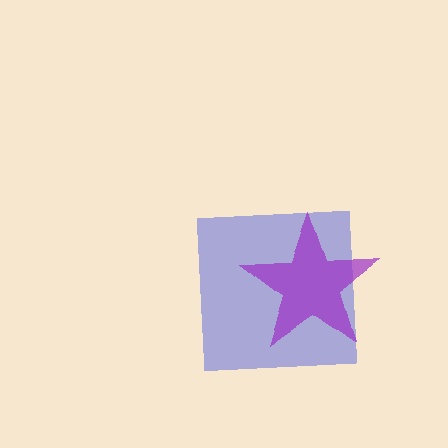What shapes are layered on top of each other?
The layered shapes are: a blue square, a purple star.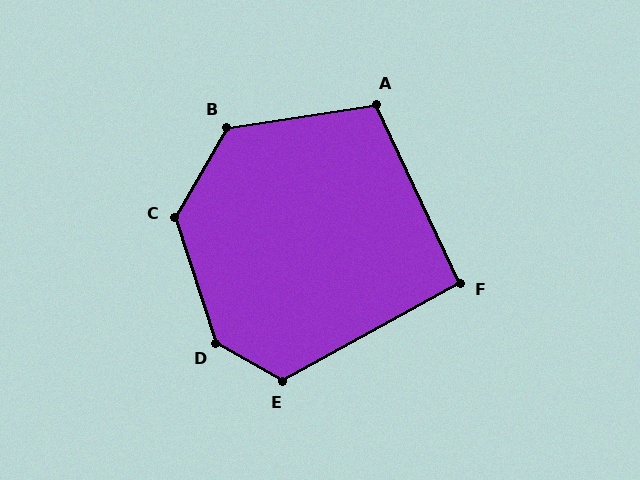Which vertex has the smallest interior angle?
F, at approximately 94 degrees.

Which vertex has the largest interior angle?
D, at approximately 138 degrees.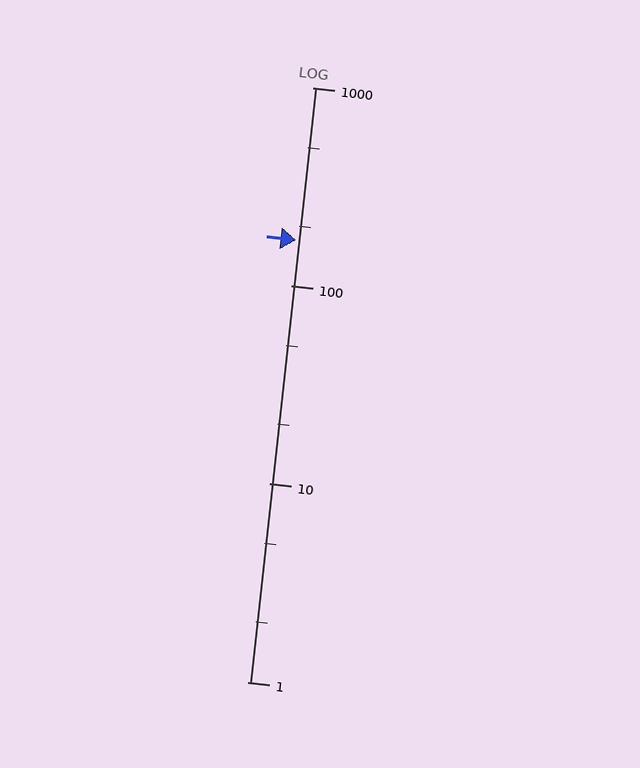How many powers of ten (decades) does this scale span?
The scale spans 3 decades, from 1 to 1000.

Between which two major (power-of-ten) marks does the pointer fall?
The pointer is between 100 and 1000.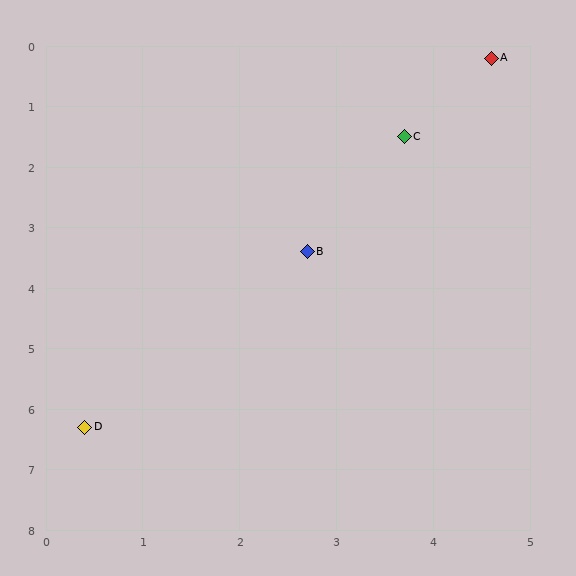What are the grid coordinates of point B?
Point B is at approximately (2.7, 3.4).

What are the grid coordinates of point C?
Point C is at approximately (3.7, 1.5).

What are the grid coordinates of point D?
Point D is at approximately (0.4, 6.3).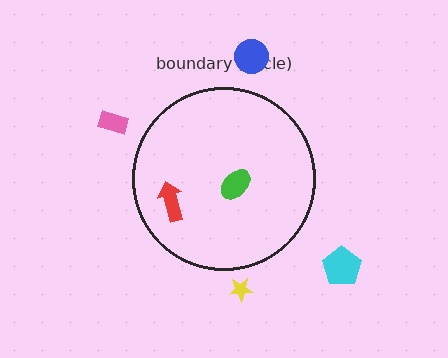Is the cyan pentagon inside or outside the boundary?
Outside.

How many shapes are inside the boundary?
2 inside, 4 outside.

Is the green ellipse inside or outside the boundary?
Inside.